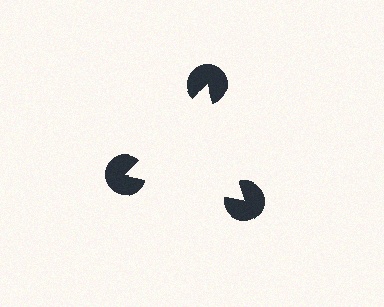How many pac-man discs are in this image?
There are 3 — one at each vertex of the illusory triangle.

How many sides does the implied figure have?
3 sides.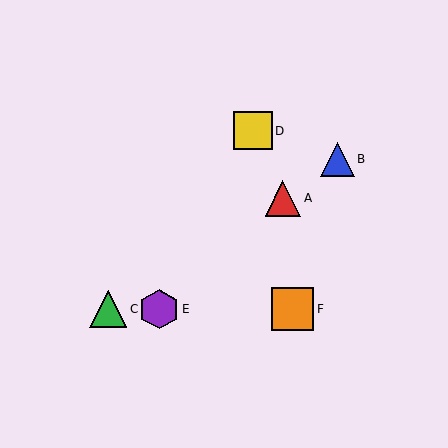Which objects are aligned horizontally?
Objects C, E, F are aligned horizontally.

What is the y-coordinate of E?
Object E is at y≈309.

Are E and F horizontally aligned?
Yes, both are at y≈309.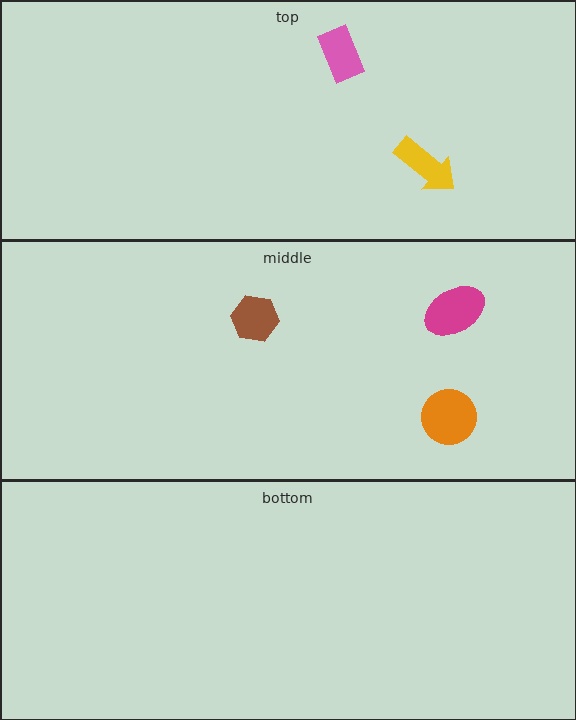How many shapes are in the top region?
2.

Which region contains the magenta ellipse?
The middle region.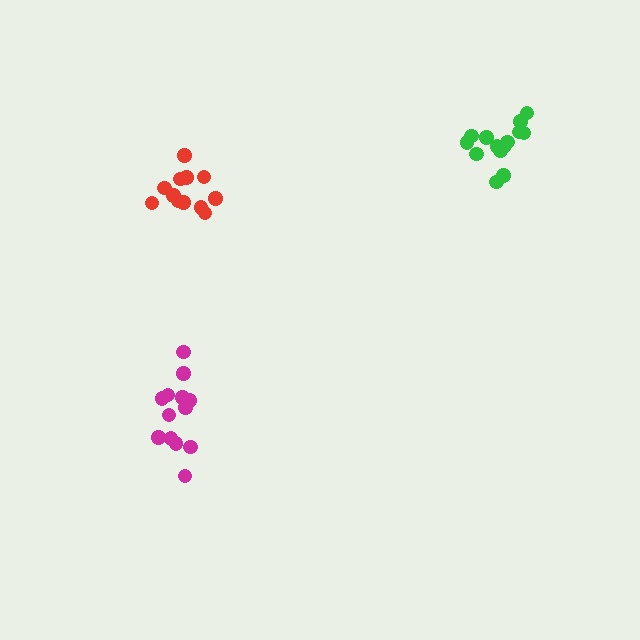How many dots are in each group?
Group 1: 14 dots, Group 2: 12 dots, Group 3: 14 dots (40 total).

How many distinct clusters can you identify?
There are 3 distinct clusters.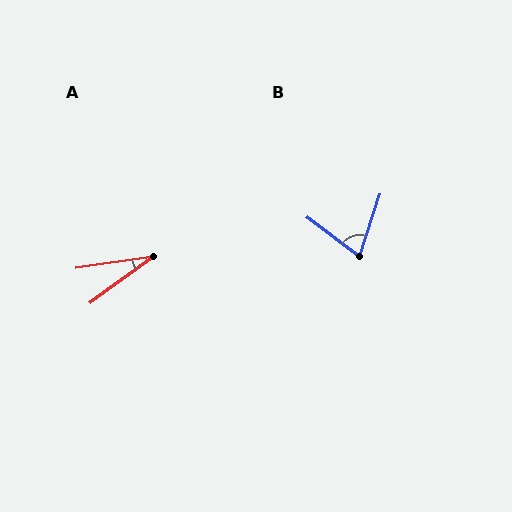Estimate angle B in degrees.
Approximately 70 degrees.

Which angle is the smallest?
A, at approximately 28 degrees.